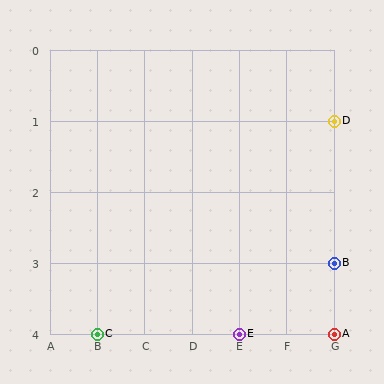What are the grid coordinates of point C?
Point C is at grid coordinates (B, 4).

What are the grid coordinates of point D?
Point D is at grid coordinates (G, 1).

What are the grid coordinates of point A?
Point A is at grid coordinates (G, 4).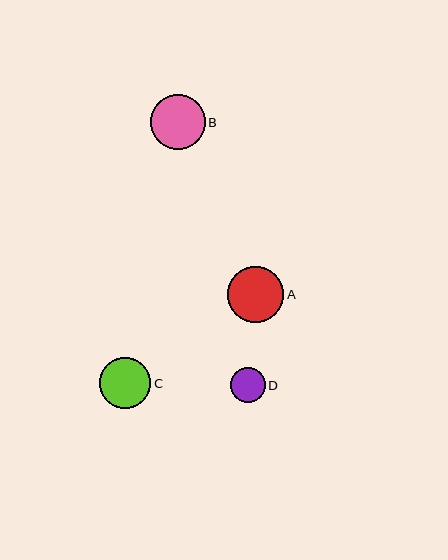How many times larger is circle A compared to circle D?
Circle A is approximately 1.6 times the size of circle D.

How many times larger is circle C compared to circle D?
Circle C is approximately 1.5 times the size of circle D.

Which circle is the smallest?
Circle D is the smallest with a size of approximately 34 pixels.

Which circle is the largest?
Circle A is the largest with a size of approximately 56 pixels.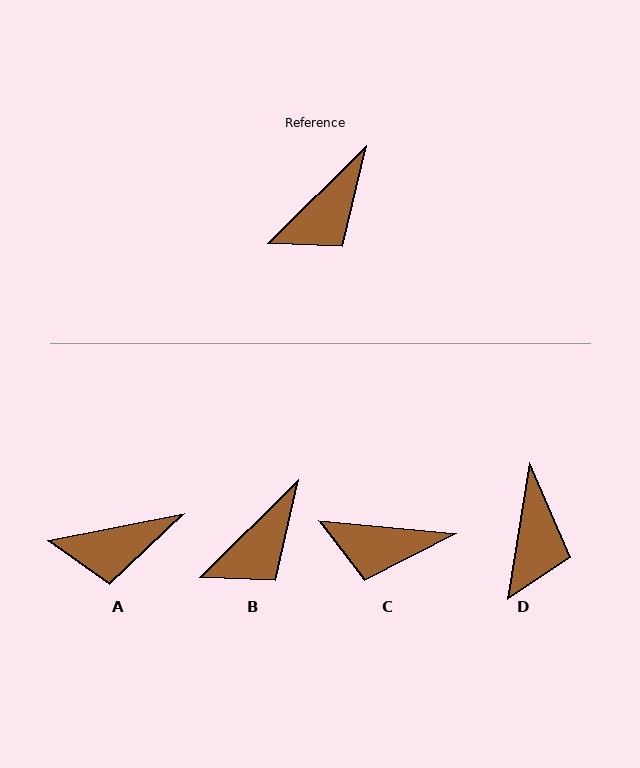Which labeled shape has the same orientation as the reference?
B.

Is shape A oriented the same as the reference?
No, it is off by about 33 degrees.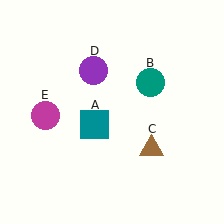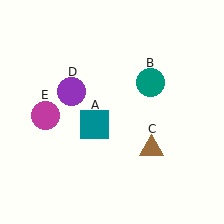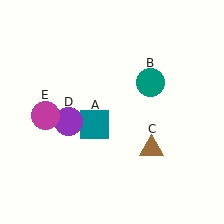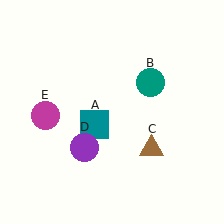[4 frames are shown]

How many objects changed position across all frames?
1 object changed position: purple circle (object D).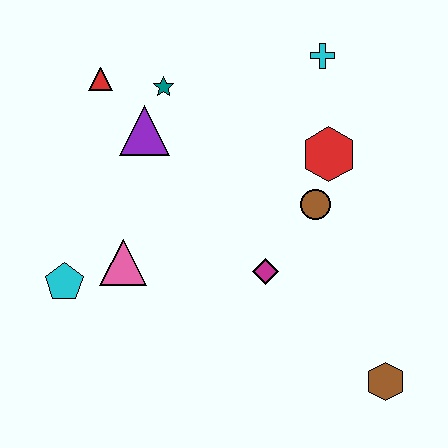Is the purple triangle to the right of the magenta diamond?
No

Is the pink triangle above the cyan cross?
No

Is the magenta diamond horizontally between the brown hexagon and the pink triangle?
Yes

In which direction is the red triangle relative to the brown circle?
The red triangle is to the left of the brown circle.